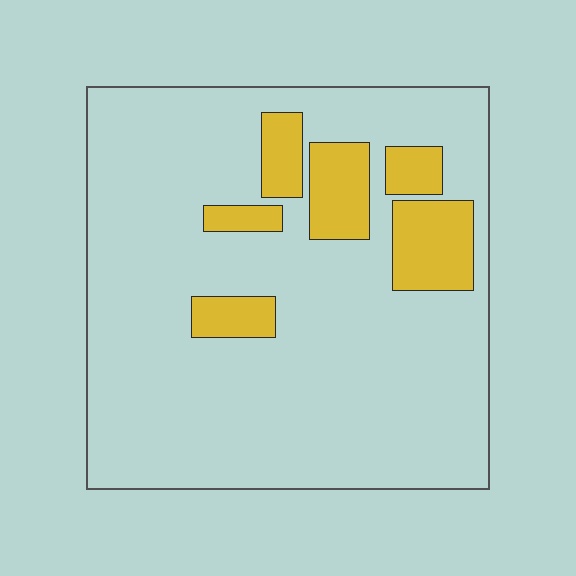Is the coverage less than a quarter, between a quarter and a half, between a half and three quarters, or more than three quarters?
Less than a quarter.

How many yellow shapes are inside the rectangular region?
6.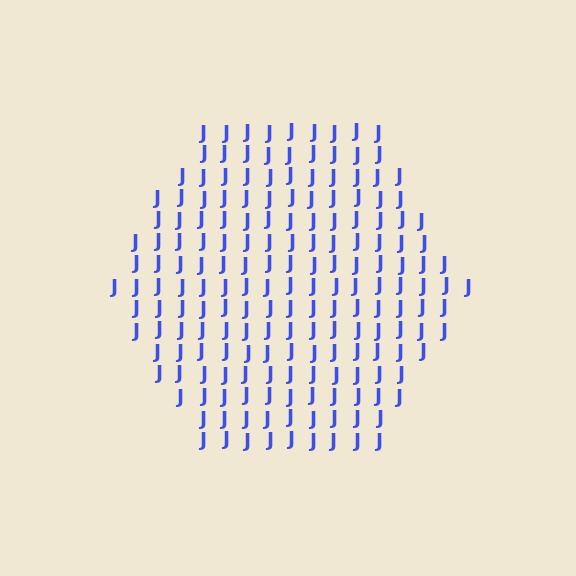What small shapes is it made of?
It is made of small letter J's.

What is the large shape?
The large shape is a hexagon.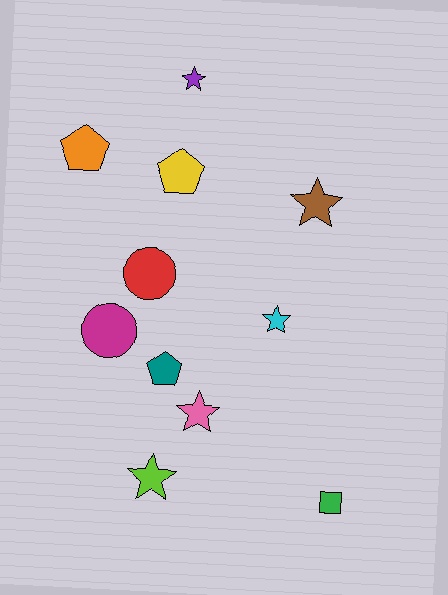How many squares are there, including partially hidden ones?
There is 1 square.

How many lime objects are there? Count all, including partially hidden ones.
There is 1 lime object.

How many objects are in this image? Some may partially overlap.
There are 11 objects.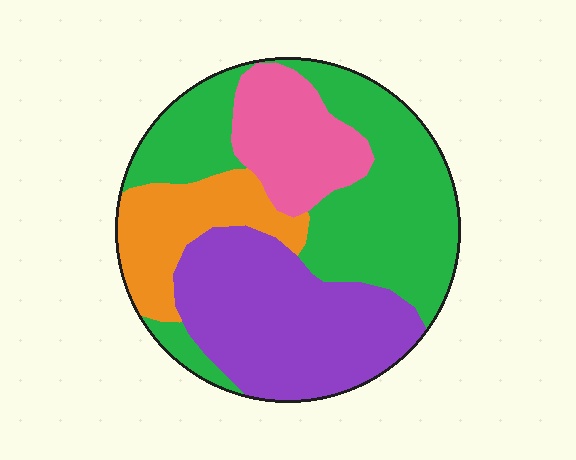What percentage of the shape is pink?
Pink takes up less than a quarter of the shape.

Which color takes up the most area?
Green, at roughly 40%.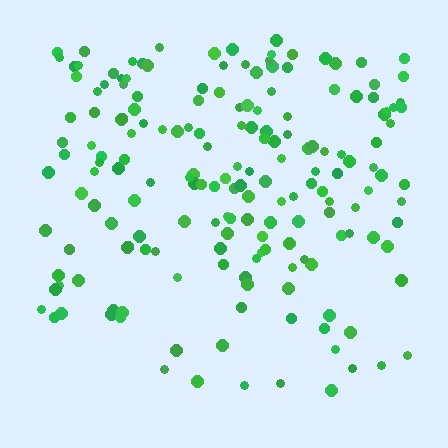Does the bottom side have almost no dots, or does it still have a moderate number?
Still a moderate number, just noticeably fewer than the top.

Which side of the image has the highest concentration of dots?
The top.